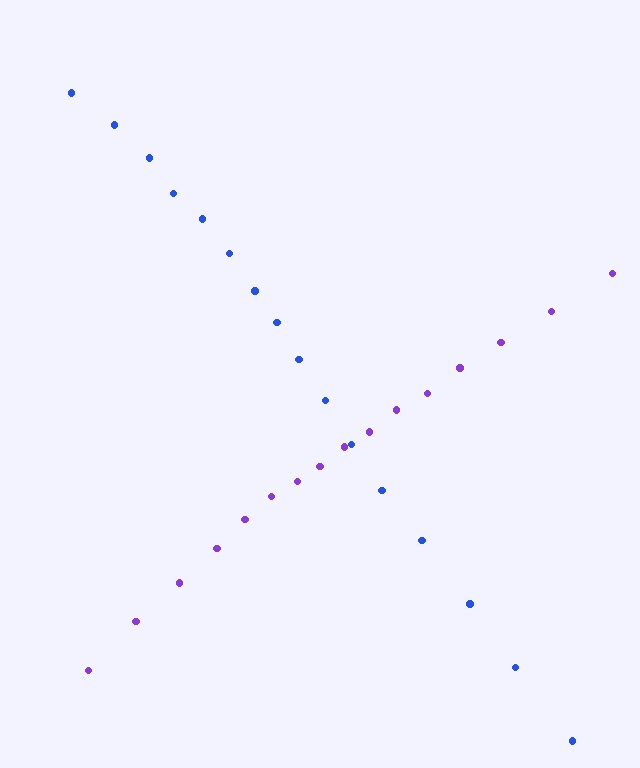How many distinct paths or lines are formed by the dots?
There are 2 distinct paths.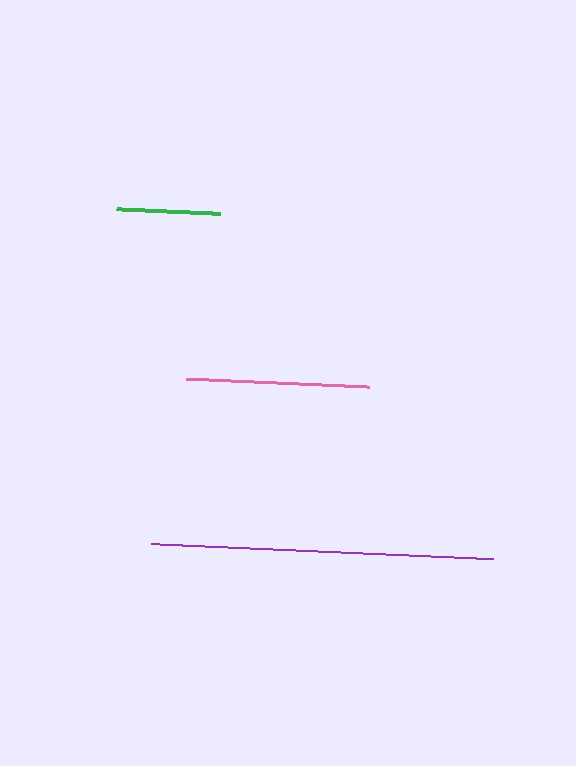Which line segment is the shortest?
The green line is the shortest at approximately 103 pixels.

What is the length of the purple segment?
The purple segment is approximately 342 pixels long.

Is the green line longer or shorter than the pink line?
The pink line is longer than the green line.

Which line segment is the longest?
The purple line is the longest at approximately 342 pixels.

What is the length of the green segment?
The green segment is approximately 103 pixels long.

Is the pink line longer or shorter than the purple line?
The purple line is longer than the pink line.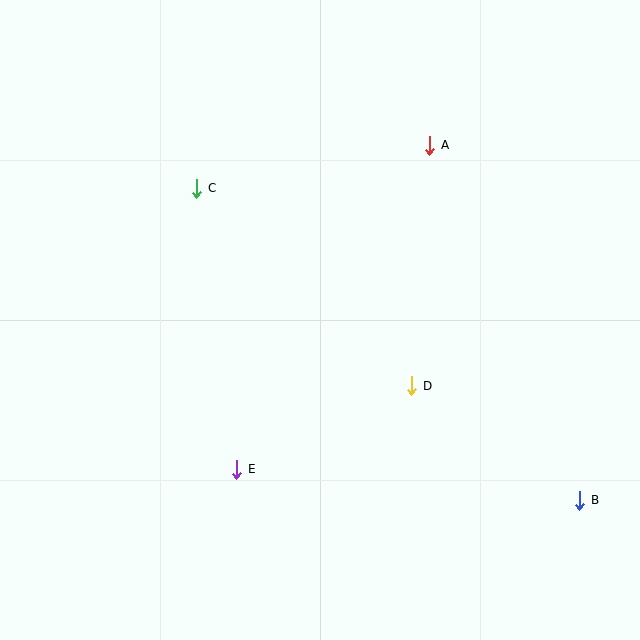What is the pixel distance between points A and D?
The distance between A and D is 241 pixels.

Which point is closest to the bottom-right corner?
Point B is closest to the bottom-right corner.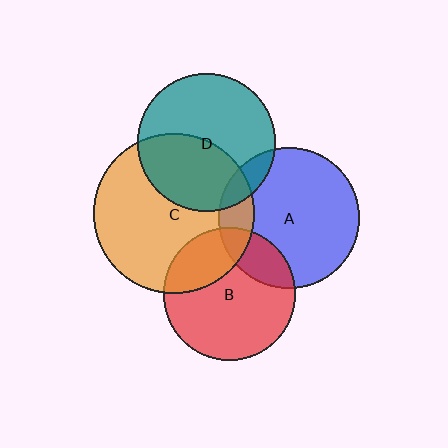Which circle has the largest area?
Circle C (orange).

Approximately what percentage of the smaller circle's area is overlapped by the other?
Approximately 20%.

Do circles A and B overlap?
Yes.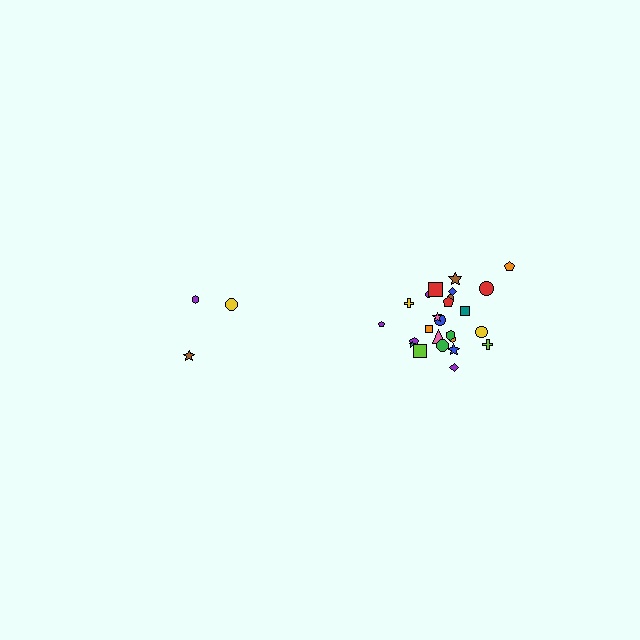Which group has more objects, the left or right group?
The right group.